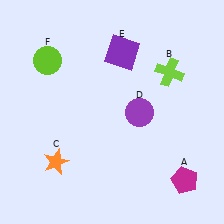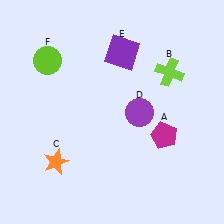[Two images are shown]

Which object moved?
The magenta pentagon (A) moved up.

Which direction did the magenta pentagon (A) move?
The magenta pentagon (A) moved up.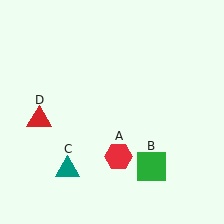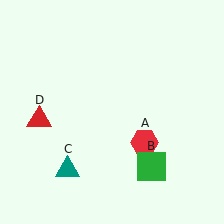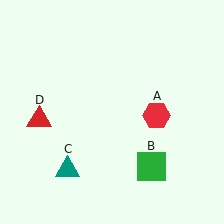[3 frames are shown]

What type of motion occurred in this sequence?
The red hexagon (object A) rotated counterclockwise around the center of the scene.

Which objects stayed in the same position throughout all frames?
Green square (object B) and teal triangle (object C) and red triangle (object D) remained stationary.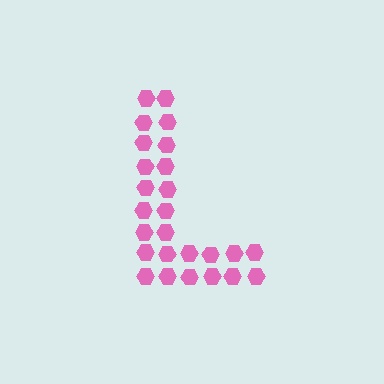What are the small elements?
The small elements are hexagons.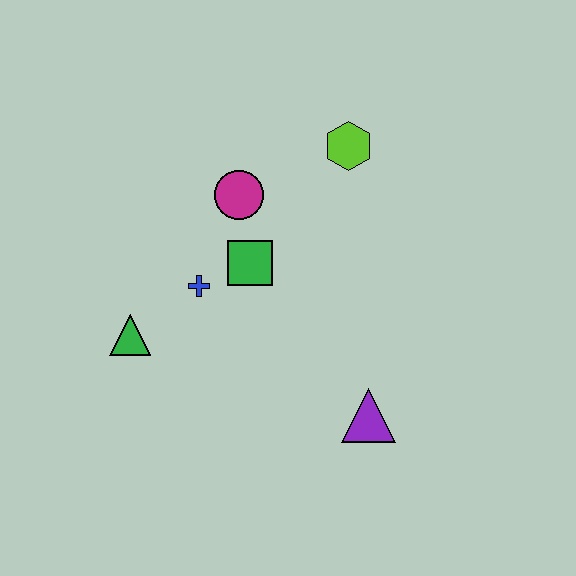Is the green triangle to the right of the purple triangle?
No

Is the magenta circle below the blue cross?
No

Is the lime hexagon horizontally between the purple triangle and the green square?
Yes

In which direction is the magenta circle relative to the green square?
The magenta circle is above the green square.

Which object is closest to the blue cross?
The green square is closest to the blue cross.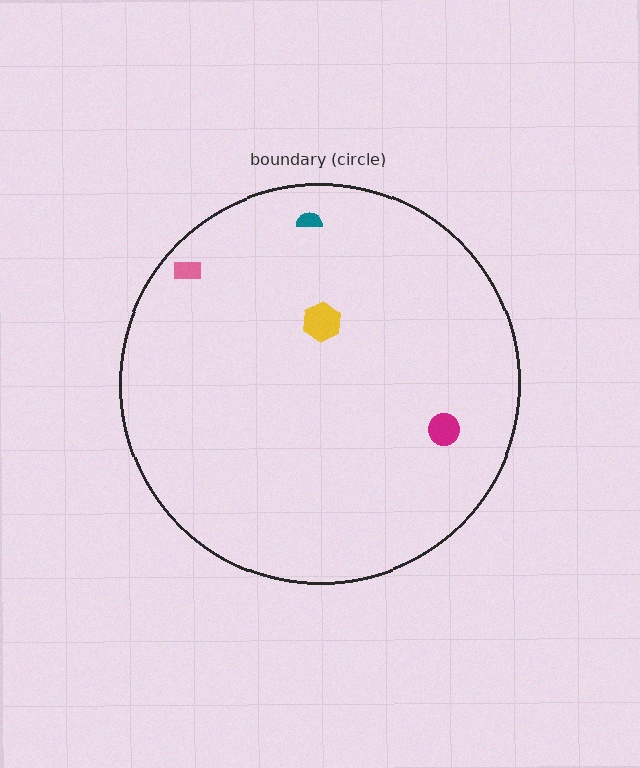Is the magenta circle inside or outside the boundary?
Inside.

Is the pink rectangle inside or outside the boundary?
Inside.